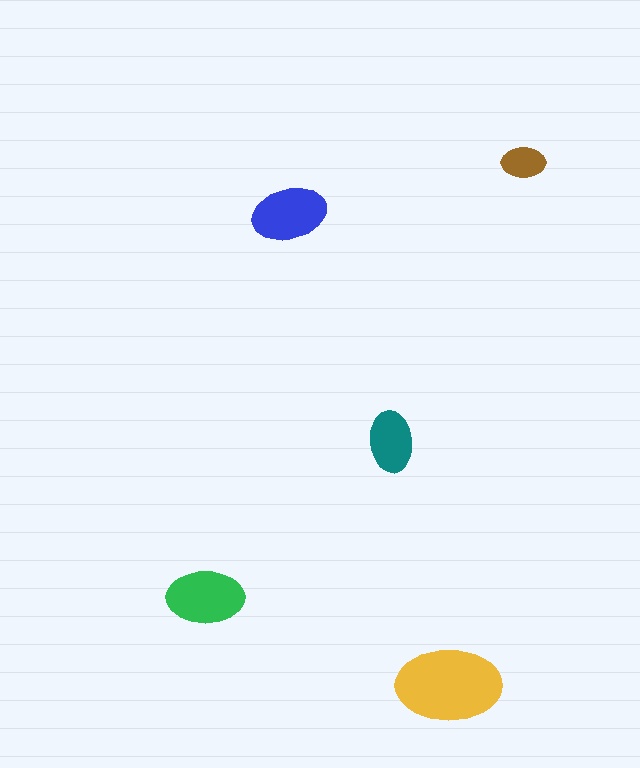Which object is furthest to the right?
The brown ellipse is rightmost.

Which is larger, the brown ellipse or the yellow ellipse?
The yellow one.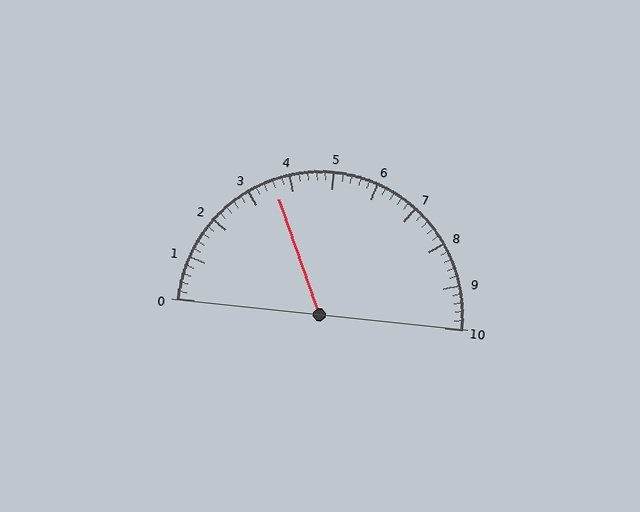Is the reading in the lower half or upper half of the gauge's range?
The reading is in the lower half of the range (0 to 10).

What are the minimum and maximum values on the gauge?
The gauge ranges from 0 to 10.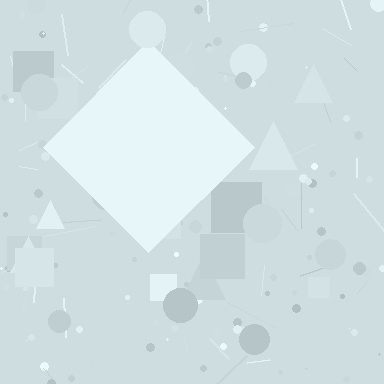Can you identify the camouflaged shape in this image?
The camouflaged shape is a diamond.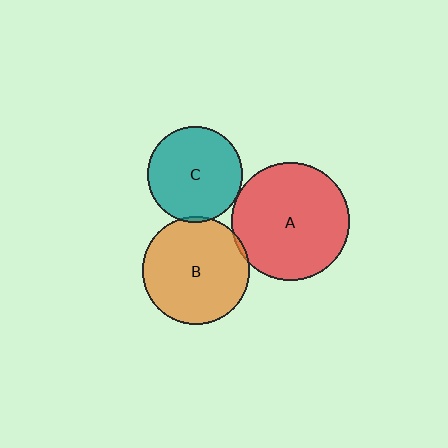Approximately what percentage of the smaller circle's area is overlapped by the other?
Approximately 5%.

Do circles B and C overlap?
Yes.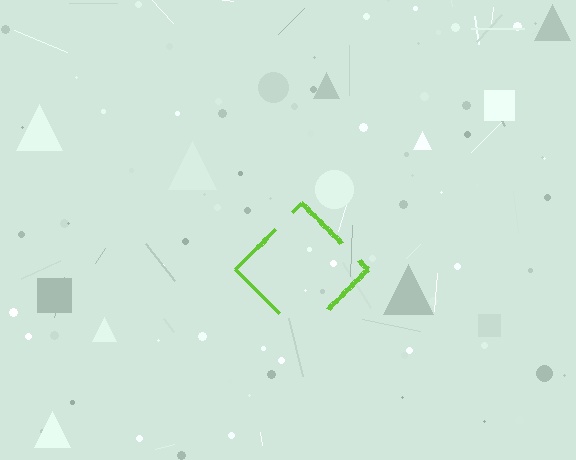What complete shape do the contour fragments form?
The contour fragments form a diamond.